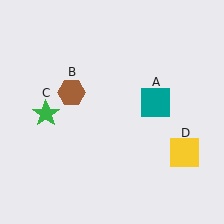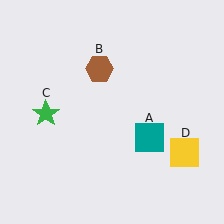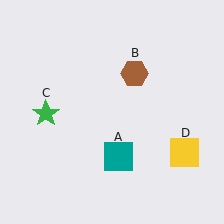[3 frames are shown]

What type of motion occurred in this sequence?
The teal square (object A), brown hexagon (object B) rotated clockwise around the center of the scene.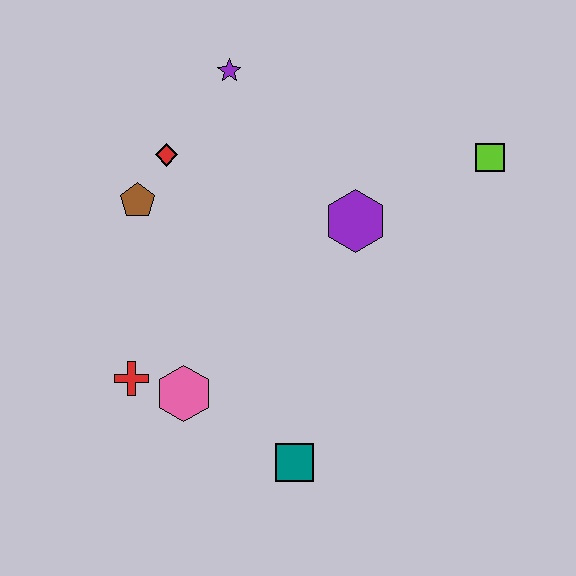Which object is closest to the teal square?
The pink hexagon is closest to the teal square.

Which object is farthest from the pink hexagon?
The lime square is farthest from the pink hexagon.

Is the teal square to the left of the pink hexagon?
No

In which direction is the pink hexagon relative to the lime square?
The pink hexagon is to the left of the lime square.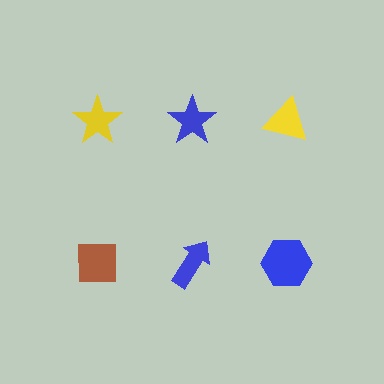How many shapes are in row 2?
3 shapes.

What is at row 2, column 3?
A blue hexagon.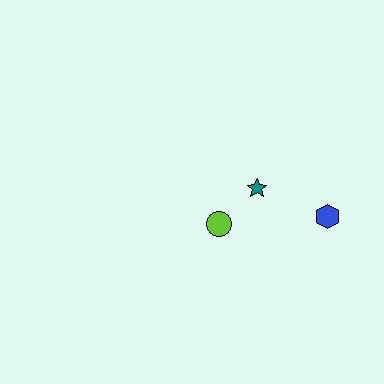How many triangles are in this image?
There are no triangles.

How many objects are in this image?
There are 3 objects.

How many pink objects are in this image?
There are no pink objects.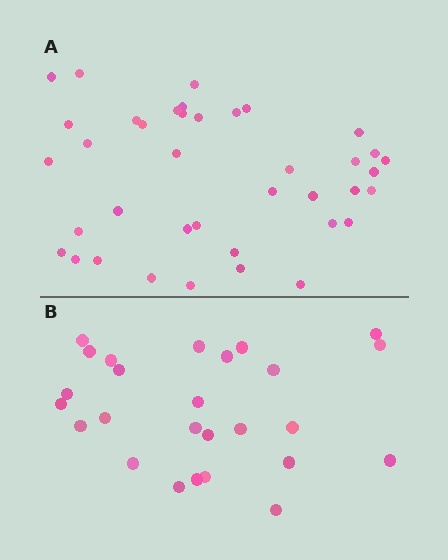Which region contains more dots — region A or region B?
Region A (the top region) has more dots.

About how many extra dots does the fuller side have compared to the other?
Region A has approximately 15 more dots than region B.